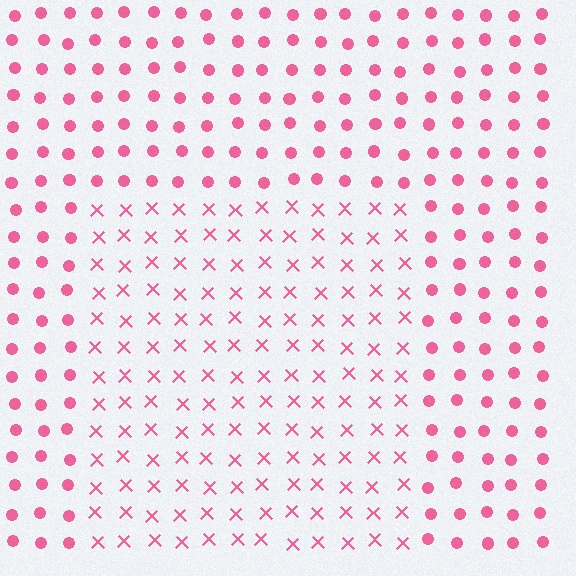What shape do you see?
I see a rectangle.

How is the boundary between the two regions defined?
The boundary is defined by a change in element shape: X marks inside vs. circles outside. All elements share the same color and spacing.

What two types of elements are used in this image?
The image uses X marks inside the rectangle region and circles outside it.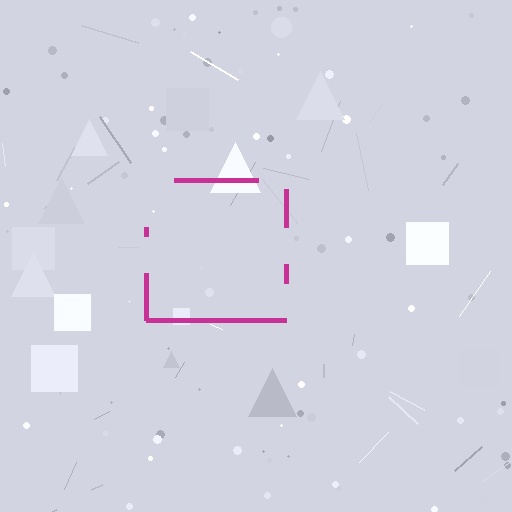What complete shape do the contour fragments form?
The contour fragments form a square.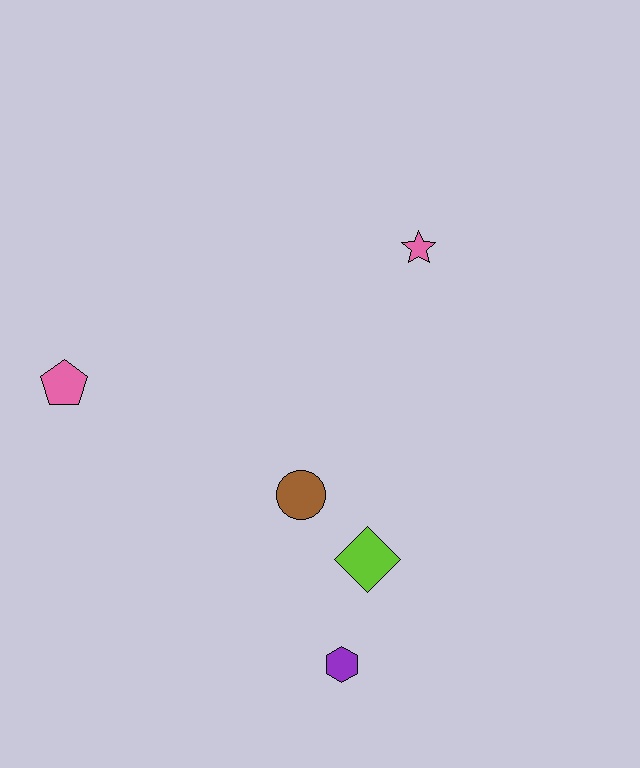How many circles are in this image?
There is 1 circle.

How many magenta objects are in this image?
There are no magenta objects.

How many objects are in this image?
There are 5 objects.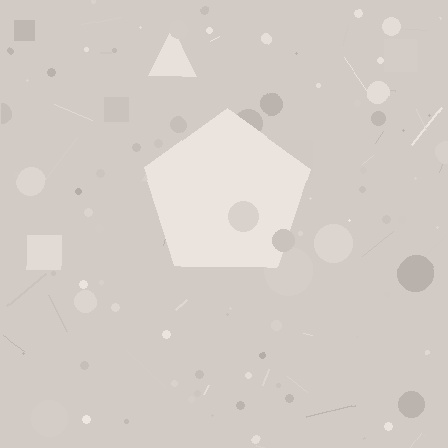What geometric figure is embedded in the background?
A pentagon is embedded in the background.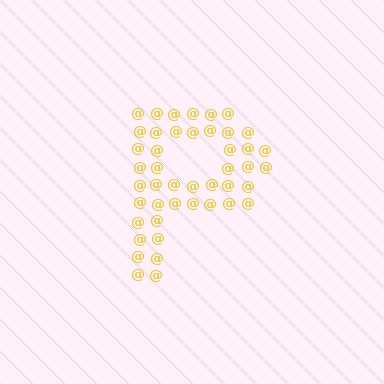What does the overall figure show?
The overall figure shows the letter P.